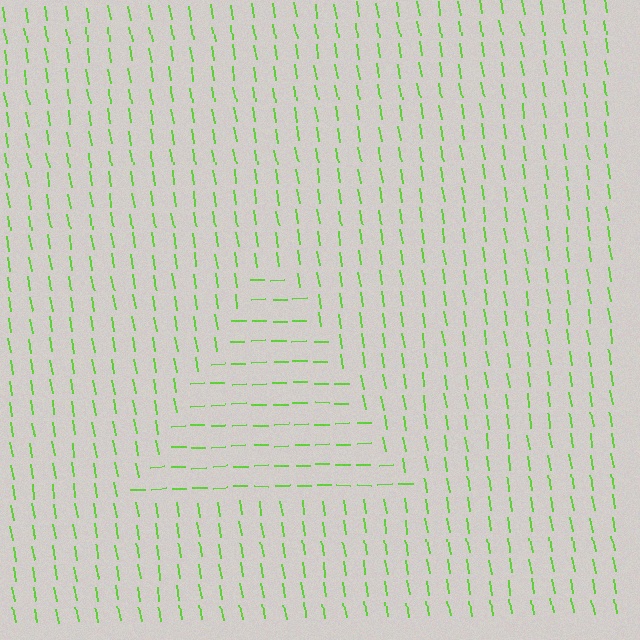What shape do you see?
I see a triangle.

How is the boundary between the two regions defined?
The boundary is defined purely by a change in line orientation (approximately 82 degrees difference). All lines are the same color and thickness.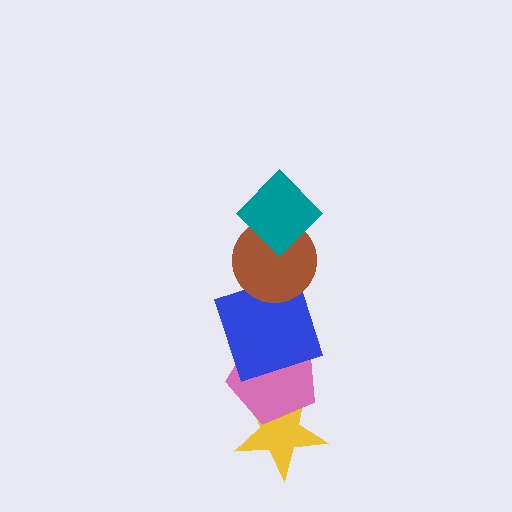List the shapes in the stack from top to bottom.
From top to bottom: the teal diamond, the brown circle, the blue square, the pink pentagon, the yellow star.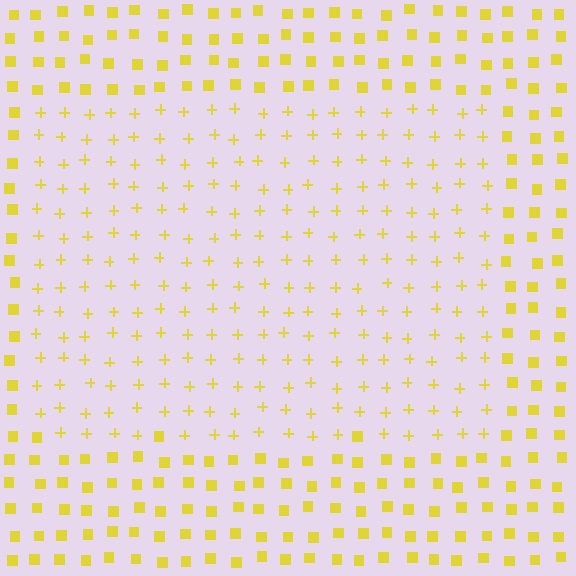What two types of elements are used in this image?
The image uses plus signs inside the rectangle region and squares outside it.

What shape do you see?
I see a rectangle.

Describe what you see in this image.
The image is filled with small yellow elements arranged in a uniform grid. A rectangle-shaped region contains plus signs, while the surrounding area contains squares. The boundary is defined purely by the change in element shape.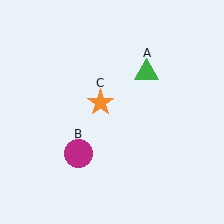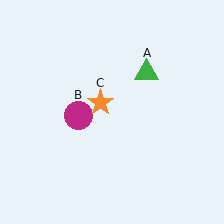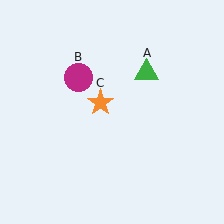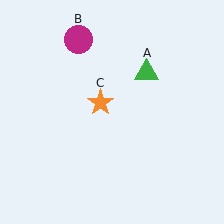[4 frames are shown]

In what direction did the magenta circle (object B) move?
The magenta circle (object B) moved up.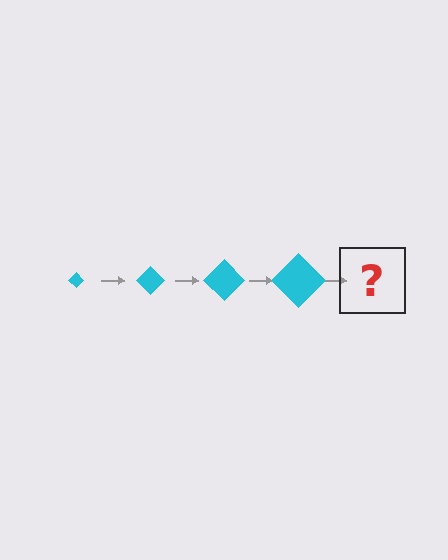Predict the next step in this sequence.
The next step is a cyan diamond, larger than the previous one.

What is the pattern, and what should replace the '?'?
The pattern is that the diamond gets progressively larger each step. The '?' should be a cyan diamond, larger than the previous one.